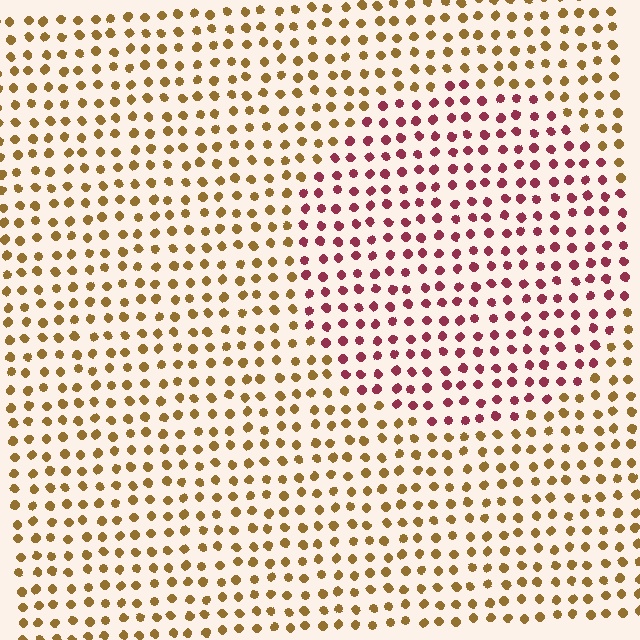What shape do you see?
I see a circle.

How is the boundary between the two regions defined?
The boundary is defined purely by a slight shift in hue (about 58 degrees). Spacing, size, and orientation are identical on both sides.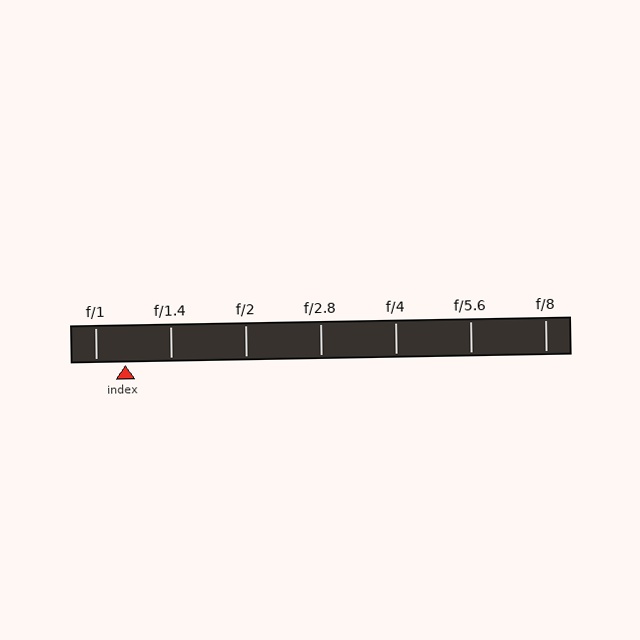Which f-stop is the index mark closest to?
The index mark is closest to f/1.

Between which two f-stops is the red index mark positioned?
The index mark is between f/1 and f/1.4.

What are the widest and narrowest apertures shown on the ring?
The widest aperture shown is f/1 and the narrowest is f/8.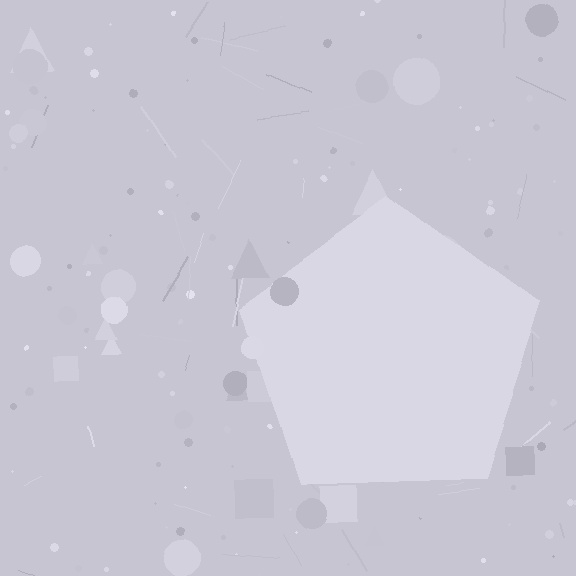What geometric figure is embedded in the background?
A pentagon is embedded in the background.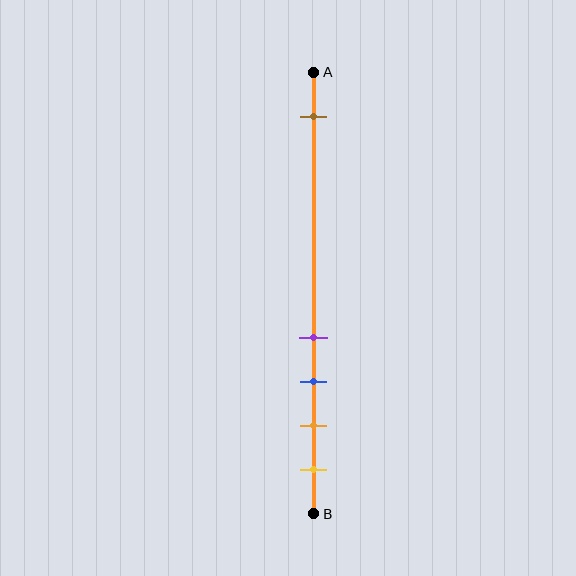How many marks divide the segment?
There are 5 marks dividing the segment.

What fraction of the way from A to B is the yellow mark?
The yellow mark is approximately 90% (0.9) of the way from A to B.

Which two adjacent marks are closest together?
The purple and blue marks are the closest adjacent pair.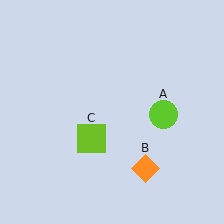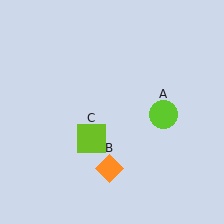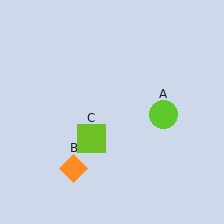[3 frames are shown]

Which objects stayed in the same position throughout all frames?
Lime circle (object A) and lime square (object C) remained stationary.